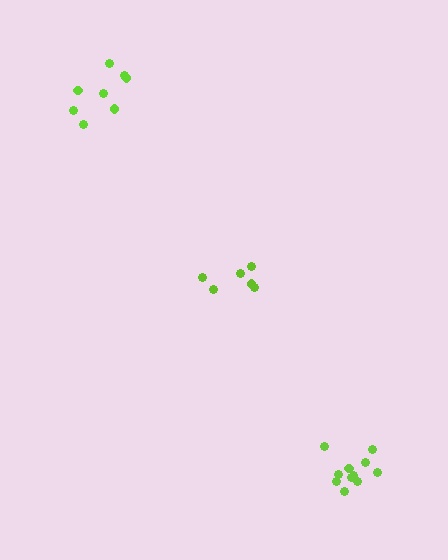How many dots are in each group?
Group 1: 6 dots, Group 2: 11 dots, Group 3: 8 dots (25 total).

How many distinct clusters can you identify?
There are 3 distinct clusters.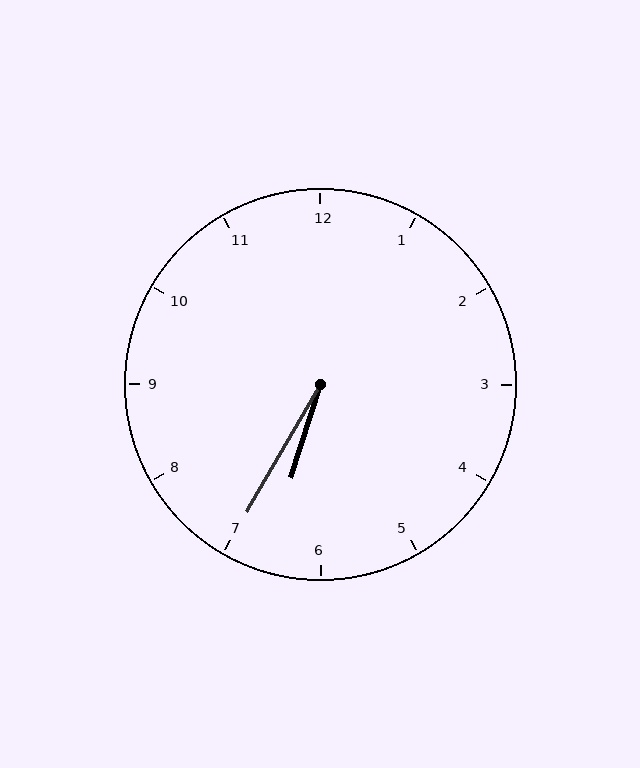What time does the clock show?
6:35.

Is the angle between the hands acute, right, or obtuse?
It is acute.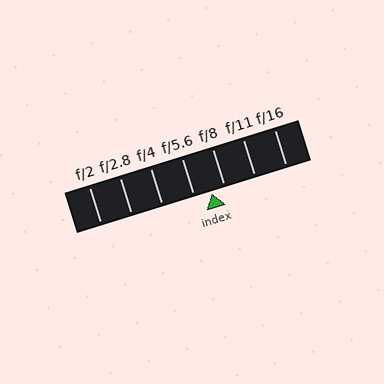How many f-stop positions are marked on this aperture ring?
There are 7 f-stop positions marked.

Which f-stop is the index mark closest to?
The index mark is closest to f/8.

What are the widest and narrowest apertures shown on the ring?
The widest aperture shown is f/2 and the narrowest is f/16.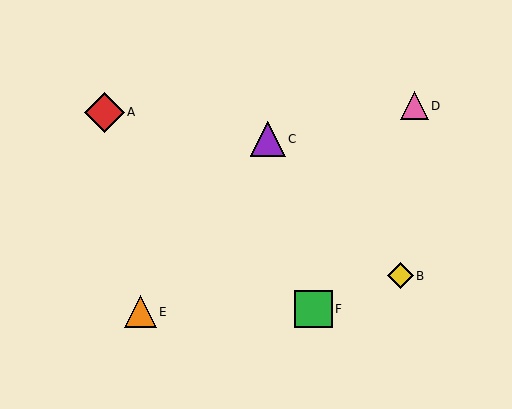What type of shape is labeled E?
Shape E is an orange triangle.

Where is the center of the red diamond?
The center of the red diamond is at (104, 112).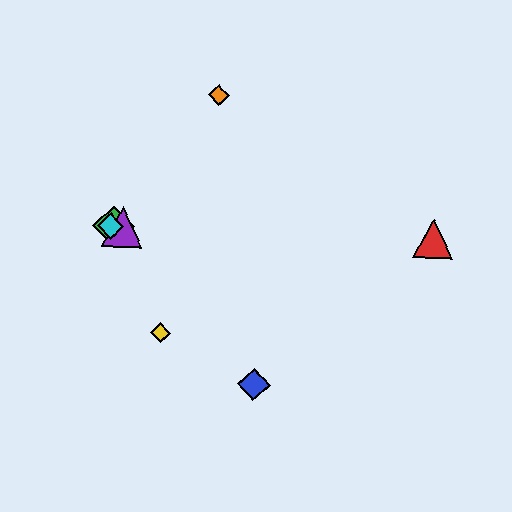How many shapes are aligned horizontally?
4 shapes (the red triangle, the green diamond, the purple triangle, the cyan diamond) are aligned horizontally.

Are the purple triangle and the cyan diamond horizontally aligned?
Yes, both are at y≈227.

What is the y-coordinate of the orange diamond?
The orange diamond is at y≈95.